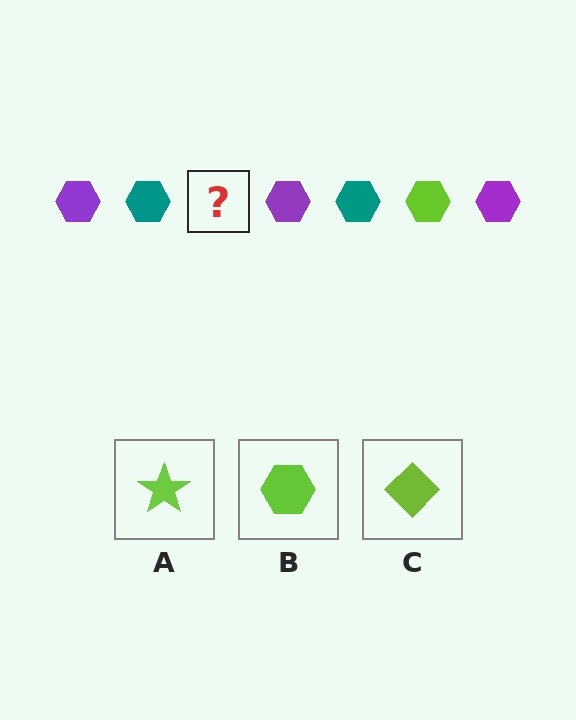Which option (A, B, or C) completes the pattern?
B.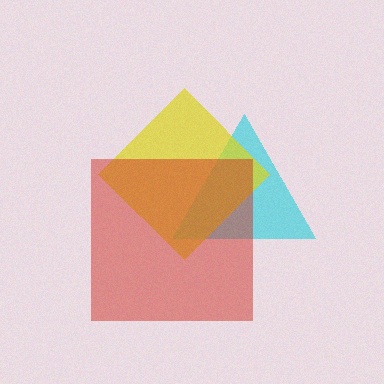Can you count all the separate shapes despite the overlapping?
Yes, there are 3 separate shapes.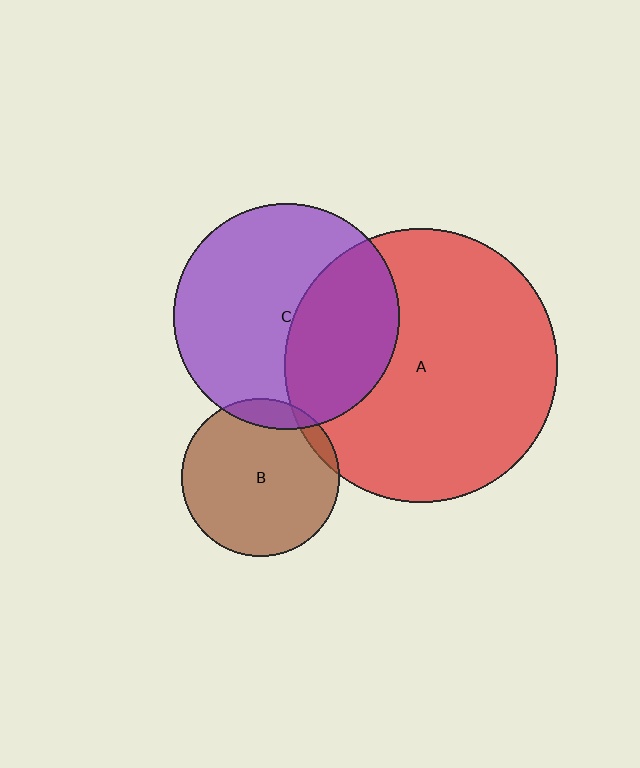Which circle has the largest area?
Circle A (red).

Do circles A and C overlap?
Yes.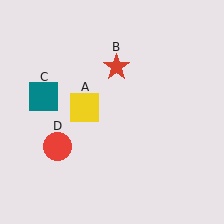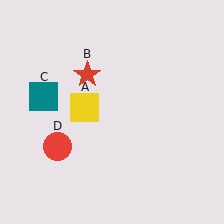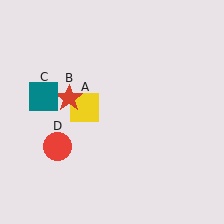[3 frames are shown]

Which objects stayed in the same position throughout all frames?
Yellow square (object A) and teal square (object C) and red circle (object D) remained stationary.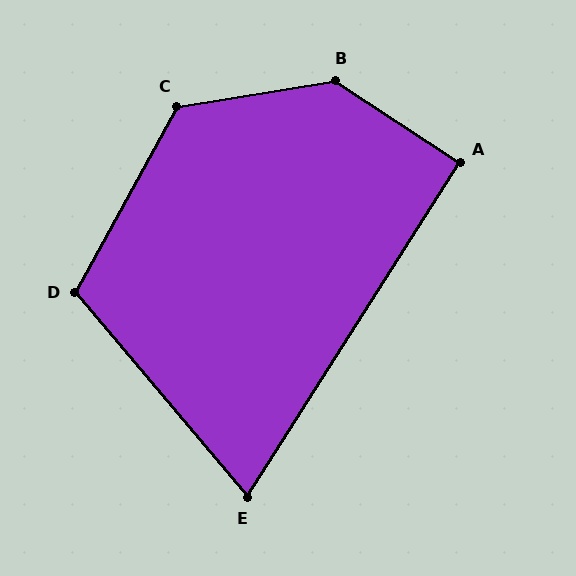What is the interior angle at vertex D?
Approximately 111 degrees (obtuse).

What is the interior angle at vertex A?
Approximately 91 degrees (approximately right).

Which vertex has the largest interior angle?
B, at approximately 137 degrees.